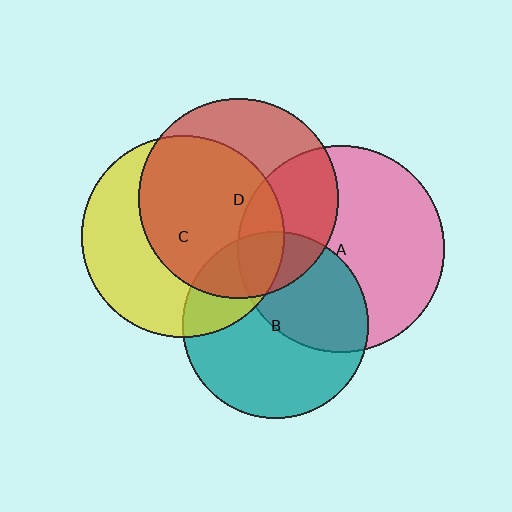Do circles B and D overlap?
Yes.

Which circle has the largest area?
Circle A (pink).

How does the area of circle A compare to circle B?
Approximately 1.2 times.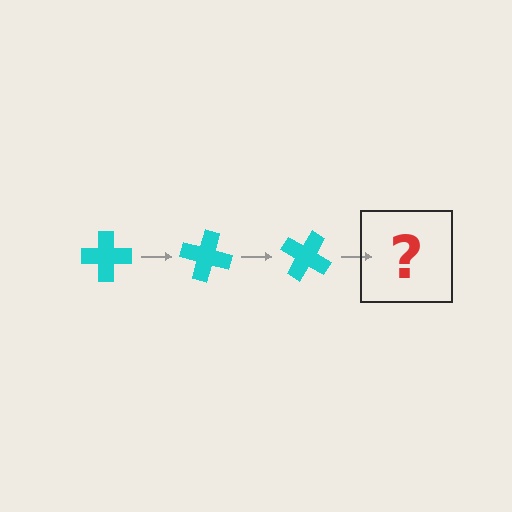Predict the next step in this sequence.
The next step is a cyan cross rotated 45 degrees.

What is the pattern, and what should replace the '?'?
The pattern is that the cross rotates 15 degrees each step. The '?' should be a cyan cross rotated 45 degrees.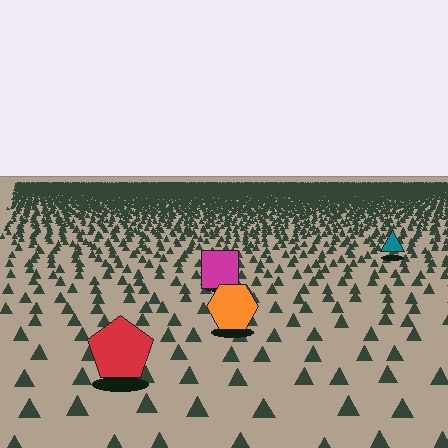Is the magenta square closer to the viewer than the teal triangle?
Yes. The magenta square is closer — you can tell from the texture gradient: the ground texture is coarser near it.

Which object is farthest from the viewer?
The teal triangle is farthest from the viewer. It appears smaller and the ground texture around it is denser.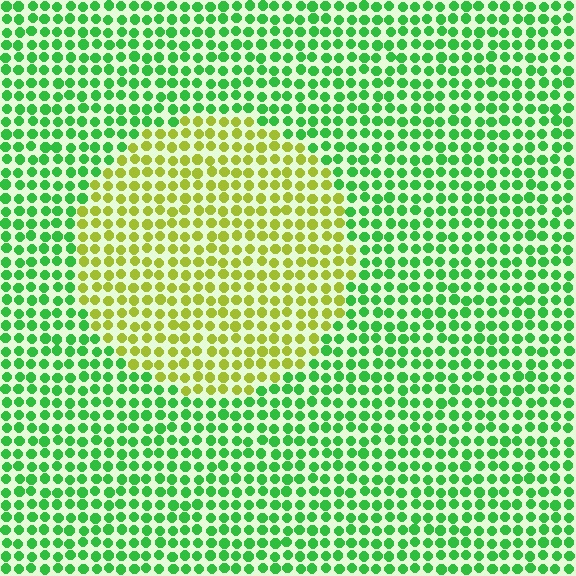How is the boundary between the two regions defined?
The boundary is defined purely by a slight shift in hue (about 54 degrees). Spacing, size, and orientation are identical on both sides.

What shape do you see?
I see a circle.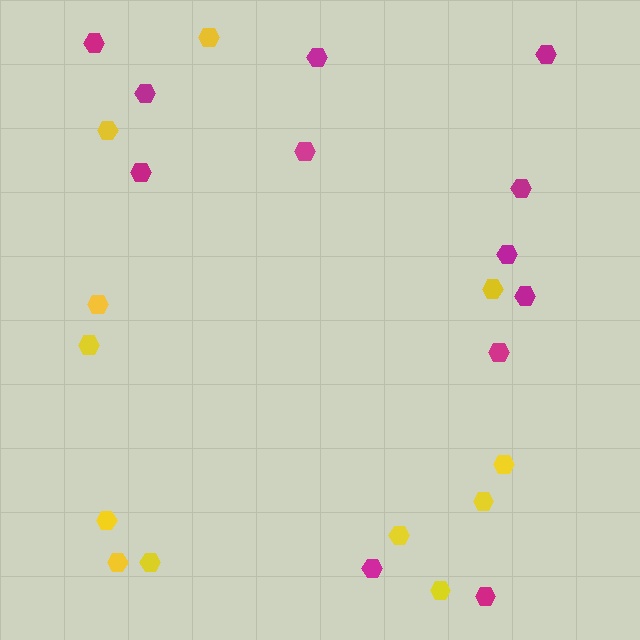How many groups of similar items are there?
There are 2 groups: one group of magenta hexagons (12) and one group of yellow hexagons (12).